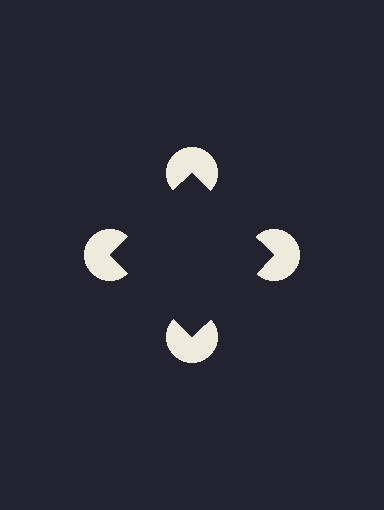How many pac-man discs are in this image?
There are 4 — one at each vertex of the illusory square.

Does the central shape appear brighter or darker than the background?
It typically appears slightly darker than the background, even though no actual brightness change is drawn.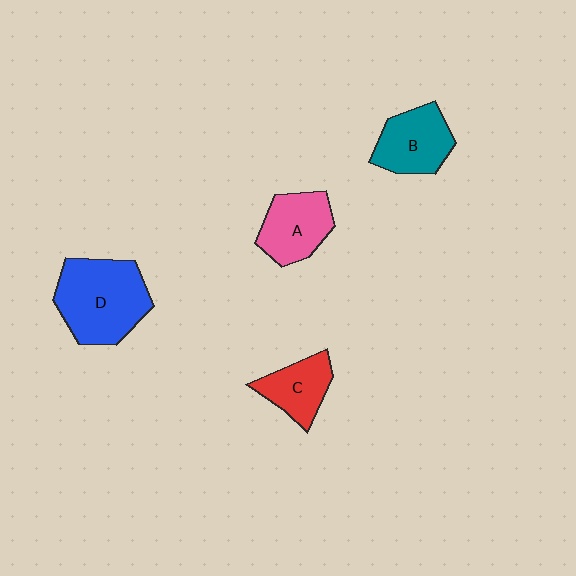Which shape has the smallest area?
Shape C (red).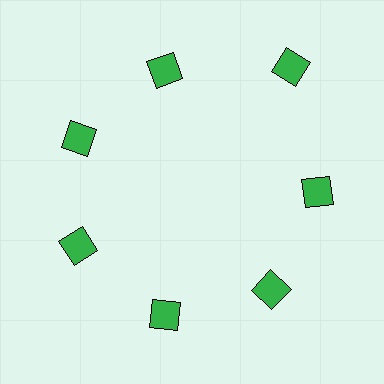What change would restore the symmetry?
The symmetry would be restored by moving it inward, back onto the ring so that all 7 squares sit at equal angles and equal distance from the center.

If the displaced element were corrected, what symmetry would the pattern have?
It would have 7-fold rotational symmetry — the pattern would map onto itself every 51 degrees.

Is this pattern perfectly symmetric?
No. The 7 green squares are arranged in a ring, but one element near the 1 o'clock position is pushed outward from the center, breaking the 7-fold rotational symmetry.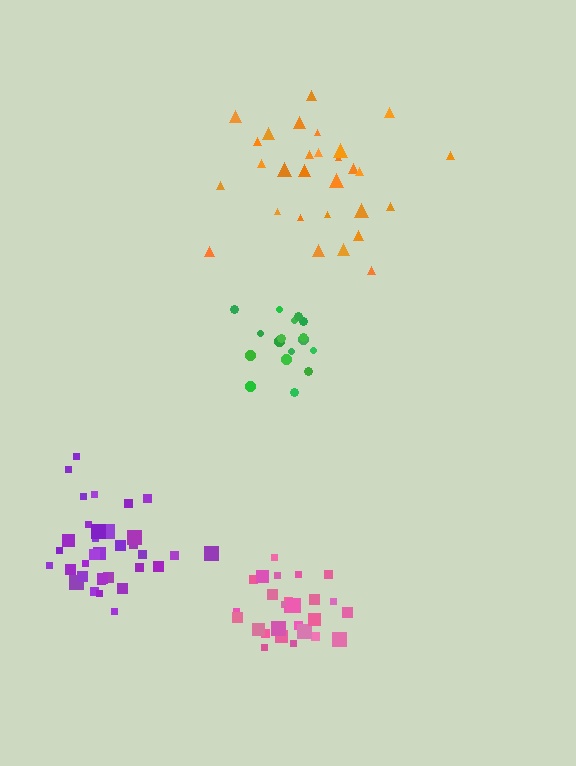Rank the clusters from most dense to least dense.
pink, purple, green, orange.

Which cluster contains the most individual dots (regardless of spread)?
Purple (35).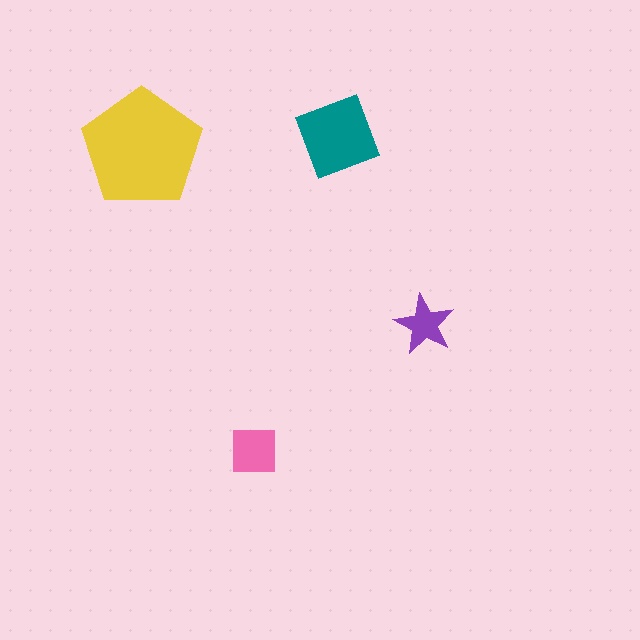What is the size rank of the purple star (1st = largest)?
4th.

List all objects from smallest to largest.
The purple star, the pink square, the teal diamond, the yellow pentagon.